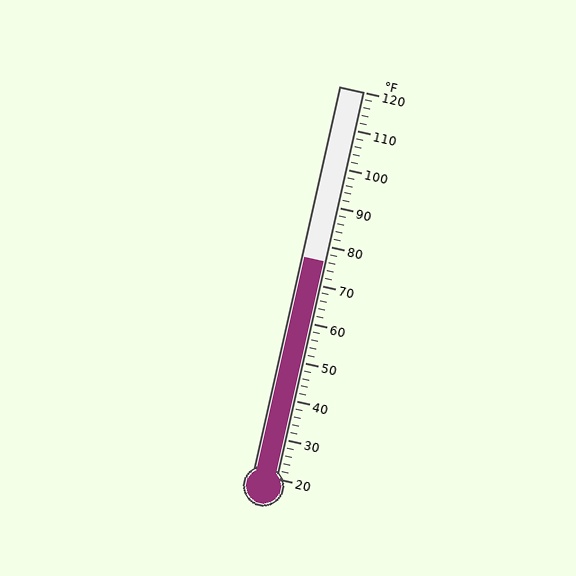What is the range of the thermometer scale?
The thermometer scale ranges from 20°F to 120°F.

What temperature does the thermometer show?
The thermometer shows approximately 76°F.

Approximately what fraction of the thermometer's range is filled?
The thermometer is filled to approximately 55% of its range.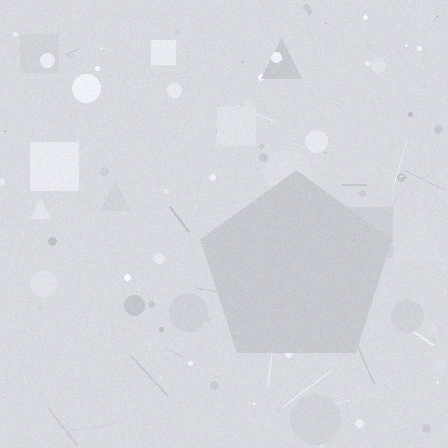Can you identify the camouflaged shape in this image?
The camouflaged shape is a pentagon.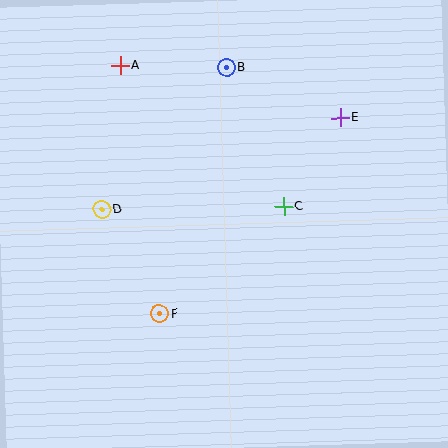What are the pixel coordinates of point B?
Point B is at (227, 68).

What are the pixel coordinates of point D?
Point D is at (102, 209).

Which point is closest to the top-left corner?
Point A is closest to the top-left corner.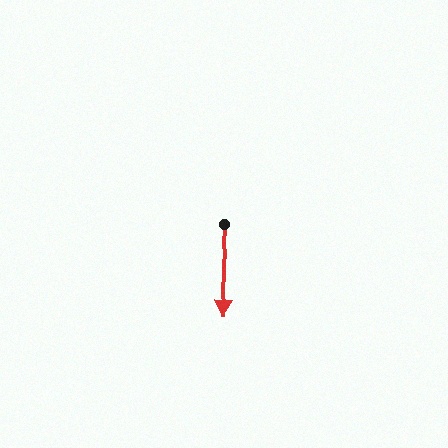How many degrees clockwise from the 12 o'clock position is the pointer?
Approximately 182 degrees.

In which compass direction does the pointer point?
South.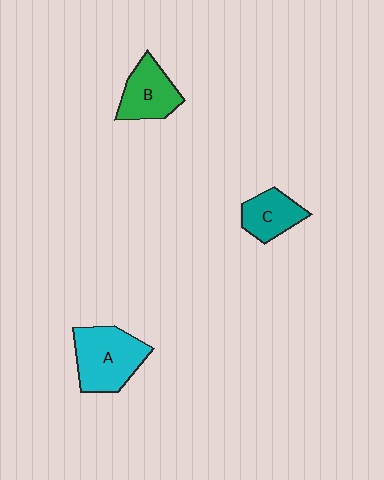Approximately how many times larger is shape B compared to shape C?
Approximately 1.2 times.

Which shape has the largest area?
Shape A (cyan).